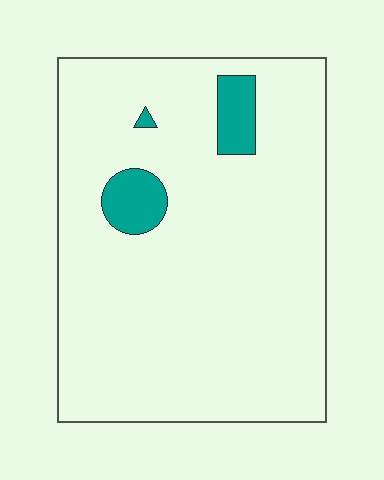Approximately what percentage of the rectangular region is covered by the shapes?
Approximately 5%.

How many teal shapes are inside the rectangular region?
3.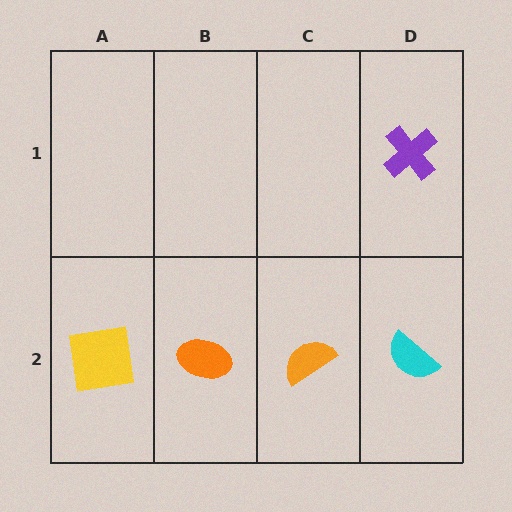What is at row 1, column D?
A purple cross.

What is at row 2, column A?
A yellow square.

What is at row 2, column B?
An orange ellipse.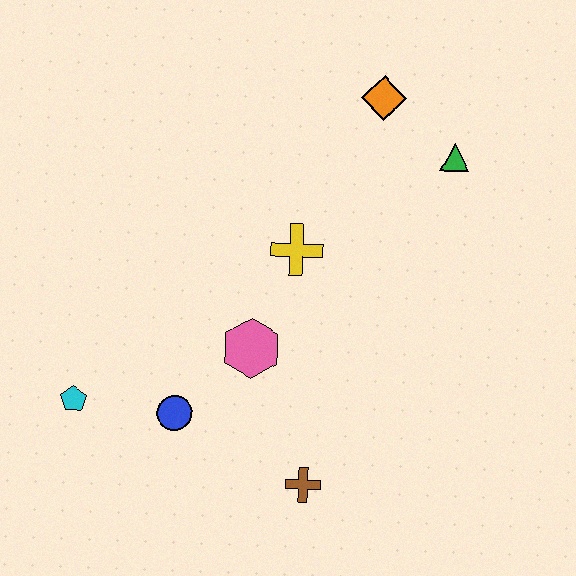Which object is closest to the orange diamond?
The green triangle is closest to the orange diamond.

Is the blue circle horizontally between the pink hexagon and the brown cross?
No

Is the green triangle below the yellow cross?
No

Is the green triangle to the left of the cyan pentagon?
No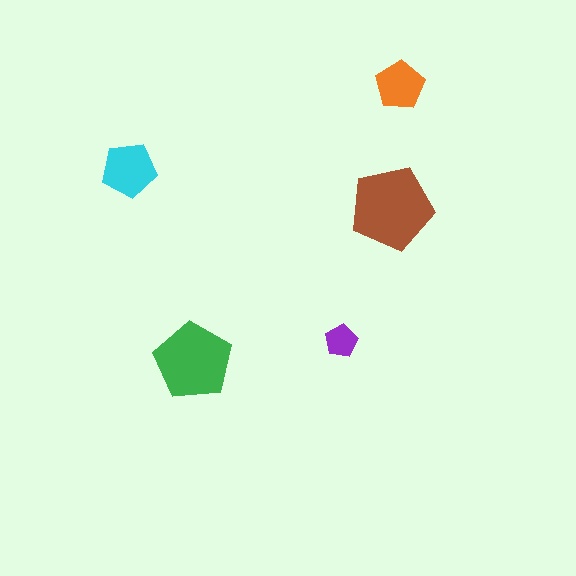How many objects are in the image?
There are 5 objects in the image.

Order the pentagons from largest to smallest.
the brown one, the green one, the cyan one, the orange one, the purple one.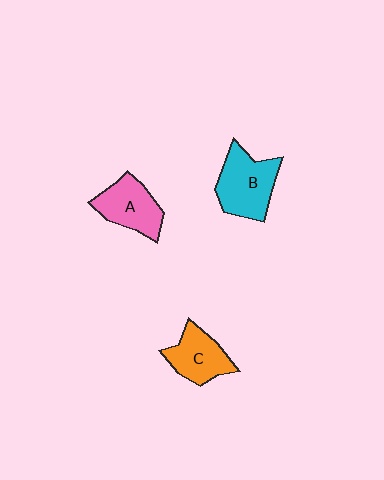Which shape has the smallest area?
Shape C (orange).